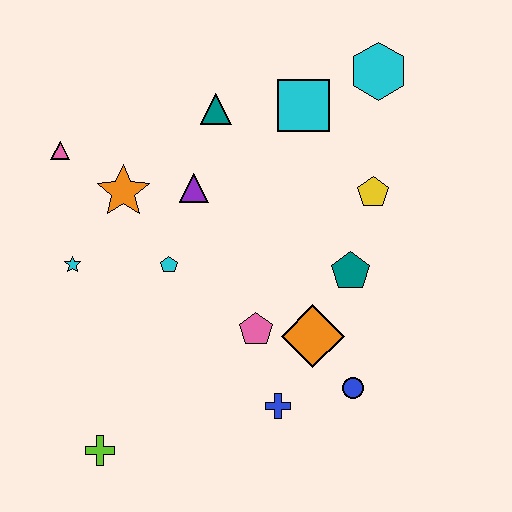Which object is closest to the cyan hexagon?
The cyan square is closest to the cyan hexagon.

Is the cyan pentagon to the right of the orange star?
Yes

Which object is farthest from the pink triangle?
The blue circle is farthest from the pink triangle.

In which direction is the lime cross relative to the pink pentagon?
The lime cross is to the left of the pink pentagon.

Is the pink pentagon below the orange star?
Yes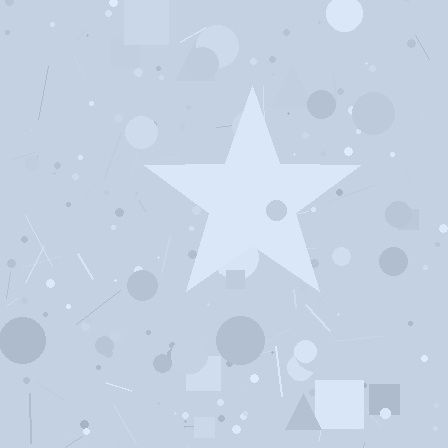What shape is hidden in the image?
A star is hidden in the image.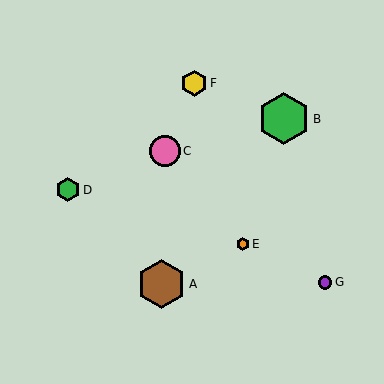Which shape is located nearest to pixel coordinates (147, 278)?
The brown hexagon (labeled A) at (162, 284) is nearest to that location.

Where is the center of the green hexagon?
The center of the green hexagon is at (68, 190).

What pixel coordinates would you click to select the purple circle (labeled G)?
Click at (325, 282) to select the purple circle G.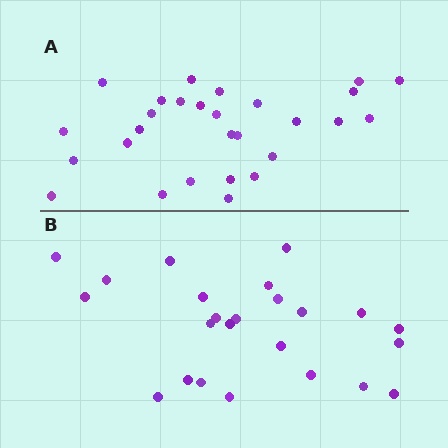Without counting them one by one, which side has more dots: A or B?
Region A (the top region) has more dots.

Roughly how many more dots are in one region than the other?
Region A has about 4 more dots than region B.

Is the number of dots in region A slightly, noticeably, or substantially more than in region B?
Region A has only slightly more — the two regions are fairly close. The ratio is roughly 1.2 to 1.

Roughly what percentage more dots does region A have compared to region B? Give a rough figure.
About 15% more.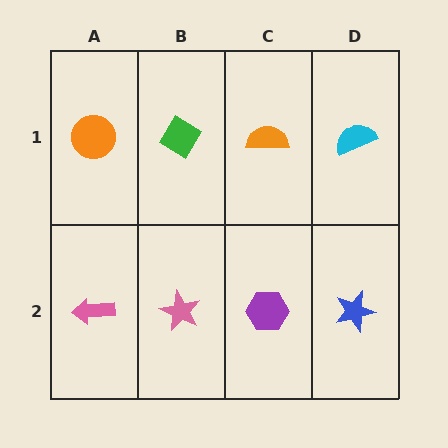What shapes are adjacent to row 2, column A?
An orange circle (row 1, column A), a pink star (row 2, column B).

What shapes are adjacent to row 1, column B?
A pink star (row 2, column B), an orange circle (row 1, column A), an orange semicircle (row 1, column C).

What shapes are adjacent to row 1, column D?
A blue star (row 2, column D), an orange semicircle (row 1, column C).